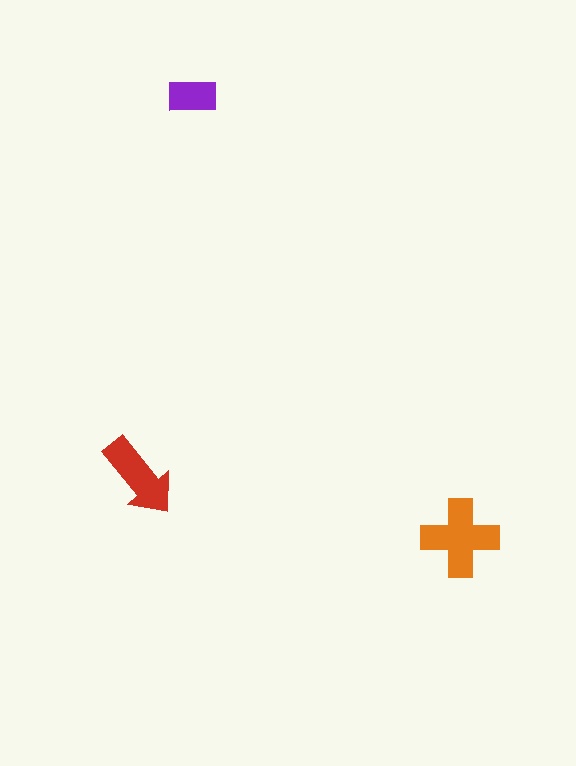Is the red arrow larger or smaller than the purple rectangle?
Larger.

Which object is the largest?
The orange cross.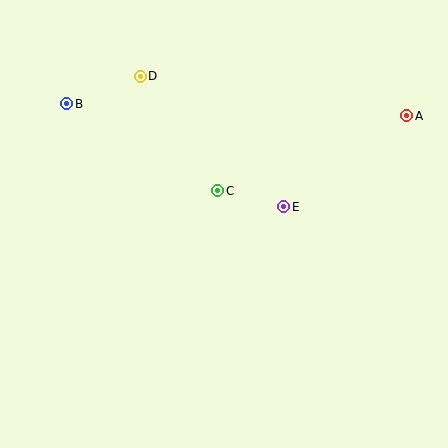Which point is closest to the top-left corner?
Point B is closest to the top-left corner.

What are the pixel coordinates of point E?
Point E is at (284, 207).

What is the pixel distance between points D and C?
The distance between D and C is 138 pixels.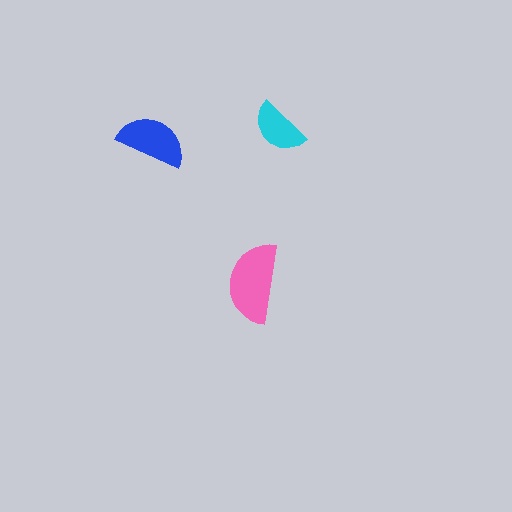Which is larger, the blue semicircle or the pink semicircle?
The pink one.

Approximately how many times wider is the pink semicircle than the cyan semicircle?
About 1.5 times wider.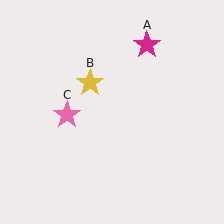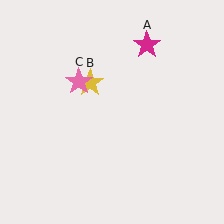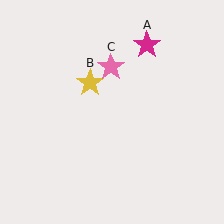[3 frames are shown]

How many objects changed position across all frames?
1 object changed position: pink star (object C).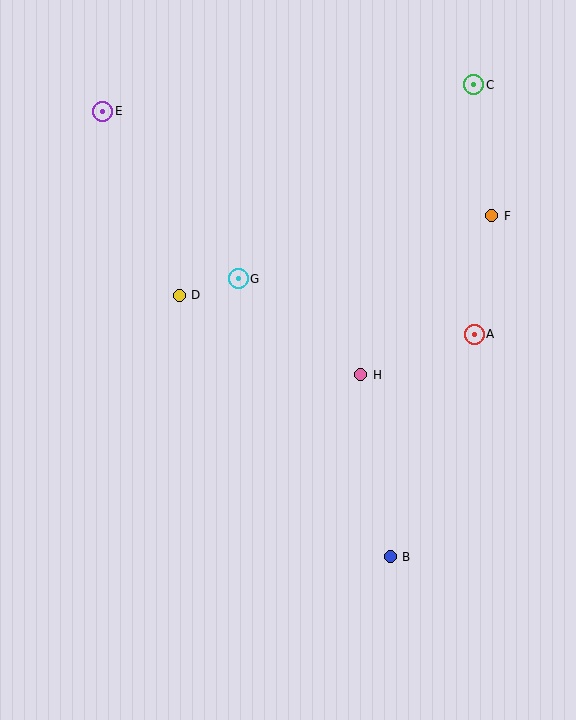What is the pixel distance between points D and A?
The distance between D and A is 298 pixels.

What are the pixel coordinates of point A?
Point A is at (474, 334).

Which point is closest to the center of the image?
Point H at (361, 375) is closest to the center.